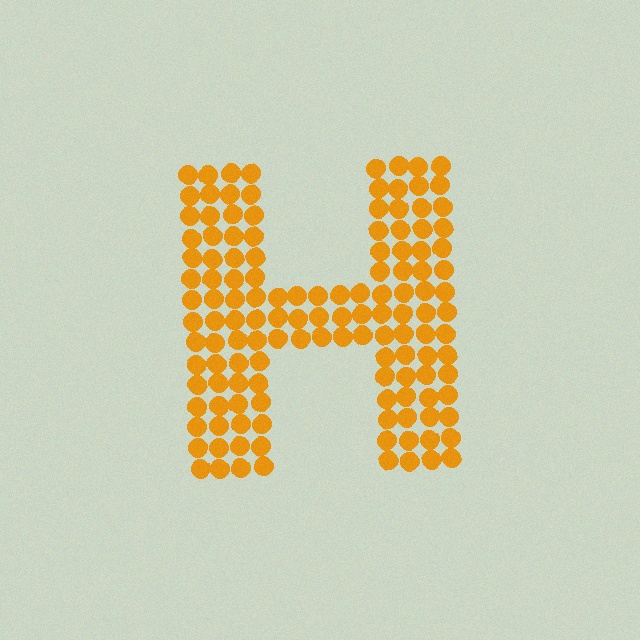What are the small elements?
The small elements are circles.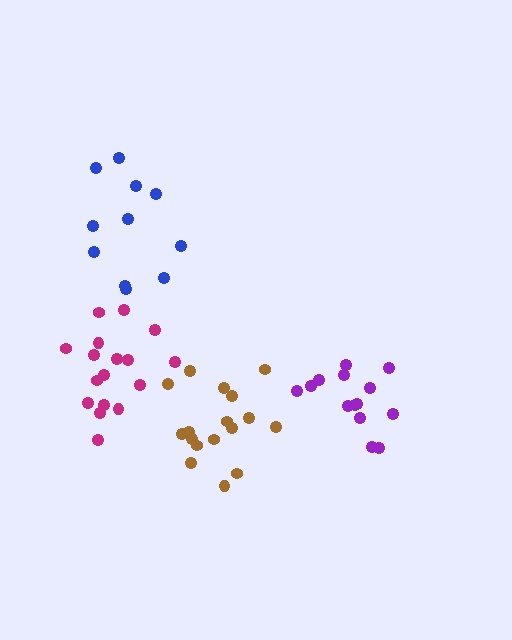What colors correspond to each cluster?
The clusters are colored: magenta, blue, purple, brown.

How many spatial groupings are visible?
There are 4 spatial groupings.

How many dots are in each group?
Group 1: 17 dots, Group 2: 11 dots, Group 3: 14 dots, Group 4: 17 dots (59 total).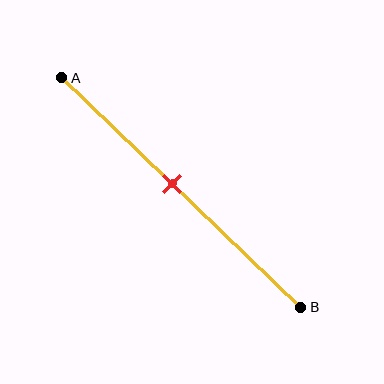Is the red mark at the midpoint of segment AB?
No, the mark is at about 45% from A, not at the 50% midpoint.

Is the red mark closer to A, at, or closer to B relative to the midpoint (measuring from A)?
The red mark is closer to point A than the midpoint of segment AB.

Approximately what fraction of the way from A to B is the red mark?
The red mark is approximately 45% of the way from A to B.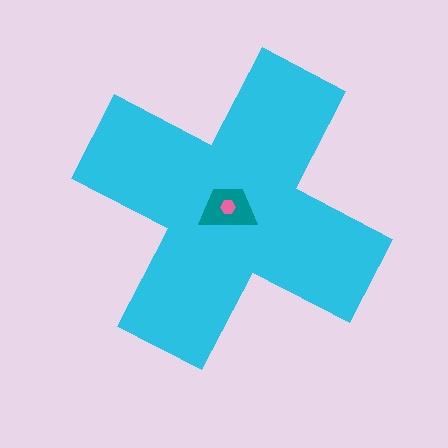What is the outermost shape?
The cyan cross.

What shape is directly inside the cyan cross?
The teal trapezoid.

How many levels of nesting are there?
3.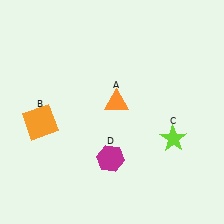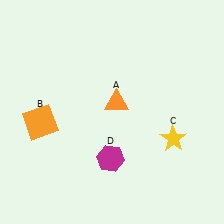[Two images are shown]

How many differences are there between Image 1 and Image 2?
There is 1 difference between the two images.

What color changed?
The star (C) changed from lime in Image 1 to yellow in Image 2.